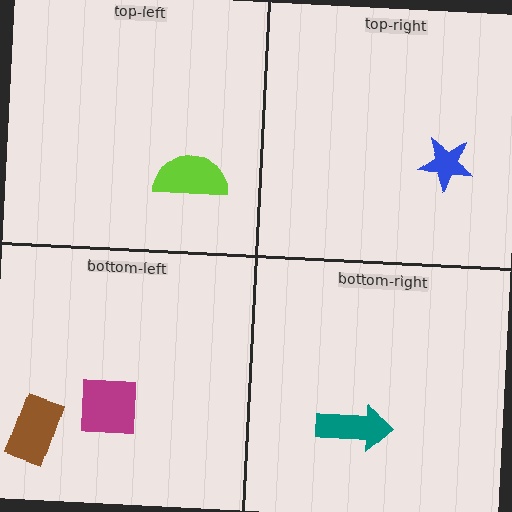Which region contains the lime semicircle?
The top-left region.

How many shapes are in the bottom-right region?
1.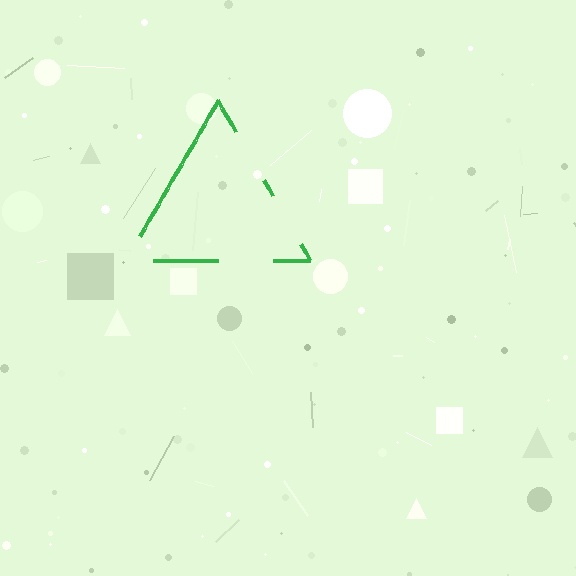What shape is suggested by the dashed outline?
The dashed outline suggests a triangle.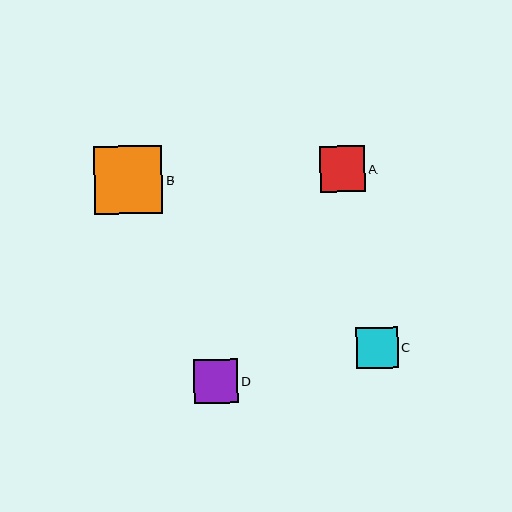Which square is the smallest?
Square C is the smallest with a size of approximately 42 pixels.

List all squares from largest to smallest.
From largest to smallest: B, A, D, C.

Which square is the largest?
Square B is the largest with a size of approximately 68 pixels.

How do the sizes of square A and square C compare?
Square A and square C are approximately the same size.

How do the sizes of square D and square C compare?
Square D and square C are approximately the same size.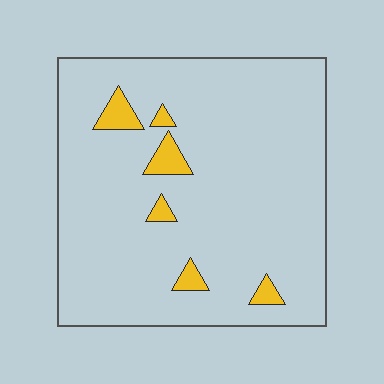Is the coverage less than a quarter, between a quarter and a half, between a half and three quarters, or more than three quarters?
Less than a quarter.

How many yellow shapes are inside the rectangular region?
6.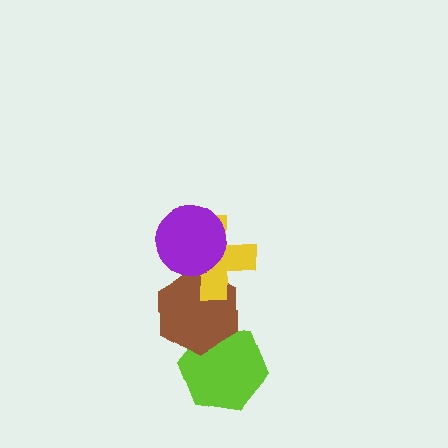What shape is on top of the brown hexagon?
The yellow cross is on top of the brown hexagon.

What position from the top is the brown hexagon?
The brown hexagon is 3rd from the top.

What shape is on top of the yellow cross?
The purple circle is on top of the yellow cross.